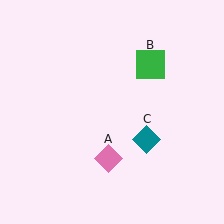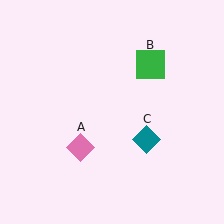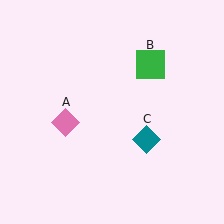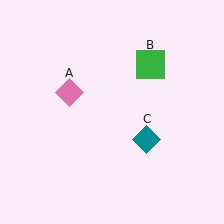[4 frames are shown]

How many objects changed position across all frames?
1 object changed position: pink diamond (object A).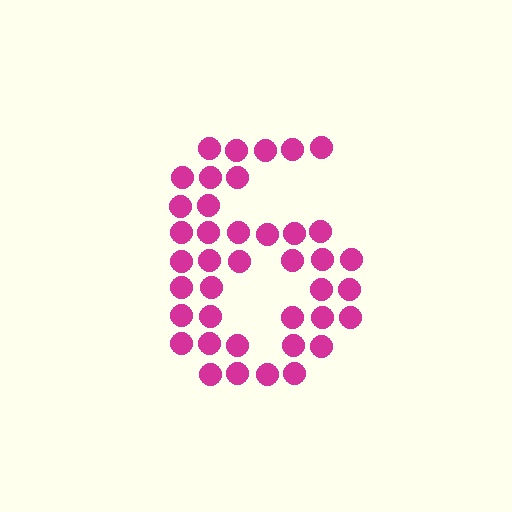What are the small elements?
The small elements are circles.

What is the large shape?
The large shape is the digit 6.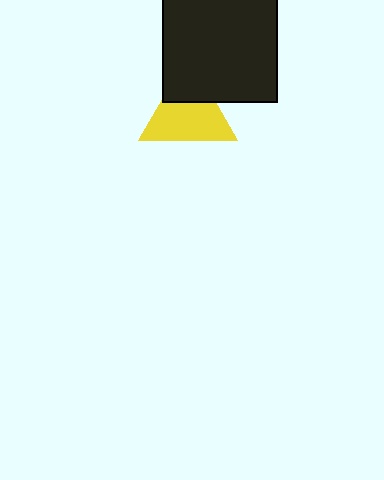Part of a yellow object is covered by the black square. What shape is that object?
It is a triangle.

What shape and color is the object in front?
The object in front is a black square.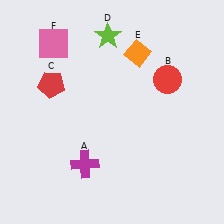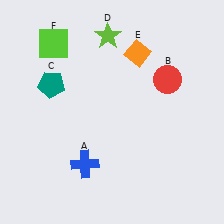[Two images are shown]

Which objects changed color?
A changed from magenta to blue. C changed from red to teal. F changed from pink to lime.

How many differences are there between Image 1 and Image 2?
There are 3 differences between the two images.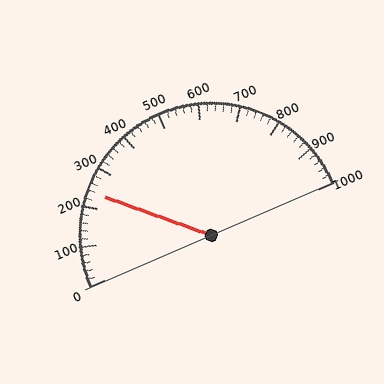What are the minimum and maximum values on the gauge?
The gauge ranges from 0 to 1000.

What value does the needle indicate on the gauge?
The needle indicates approximately 240.